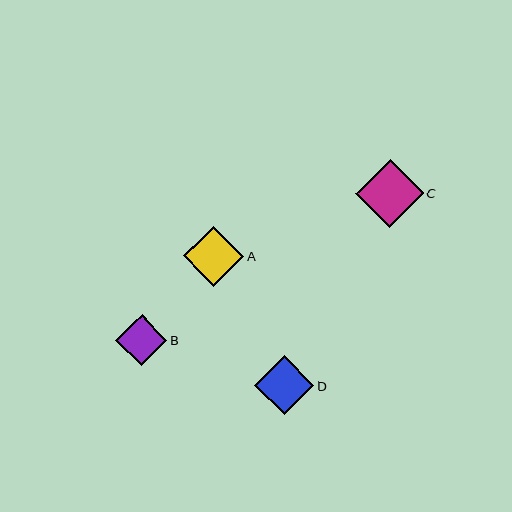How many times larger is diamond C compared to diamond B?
Diamond C is approximately 1.3 times the size of diamond B.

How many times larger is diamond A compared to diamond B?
Diamond A is approximately 1.2 times the size of diamond B.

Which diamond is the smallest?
Diamond B is the smallest with a size of approximately 51 pixels.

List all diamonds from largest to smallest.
From largest to smallest: C, A, D, B.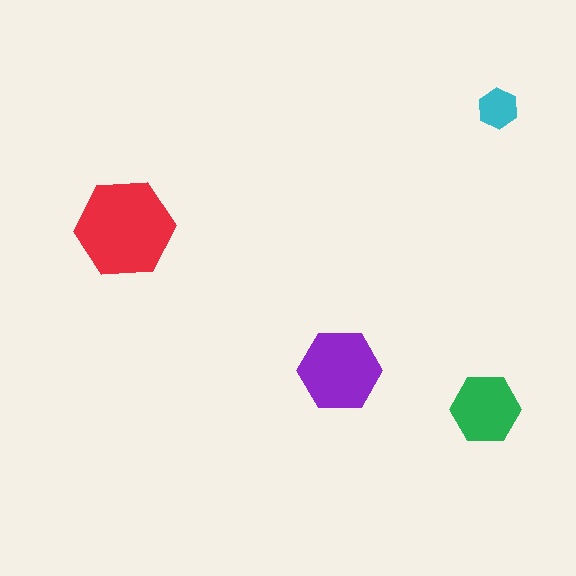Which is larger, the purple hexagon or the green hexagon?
The purple one.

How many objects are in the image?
There are 4 objects in the image.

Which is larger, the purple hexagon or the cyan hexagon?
The purple one.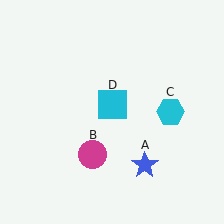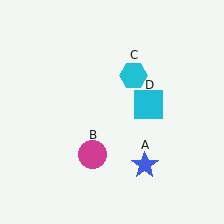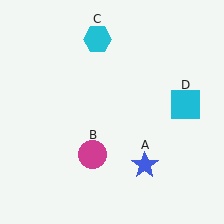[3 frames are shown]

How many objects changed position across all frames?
2 objects changed position: cyan hexagon (object C), cyan square (object D).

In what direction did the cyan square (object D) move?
The cyan square (object D) moved right.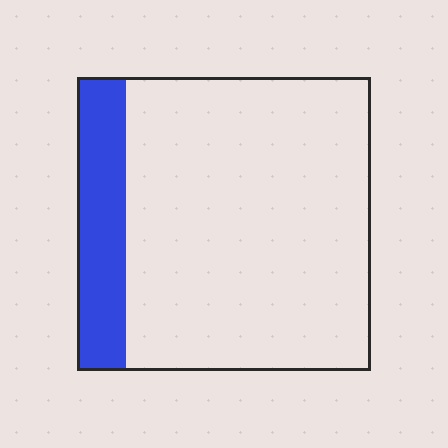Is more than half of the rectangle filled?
No.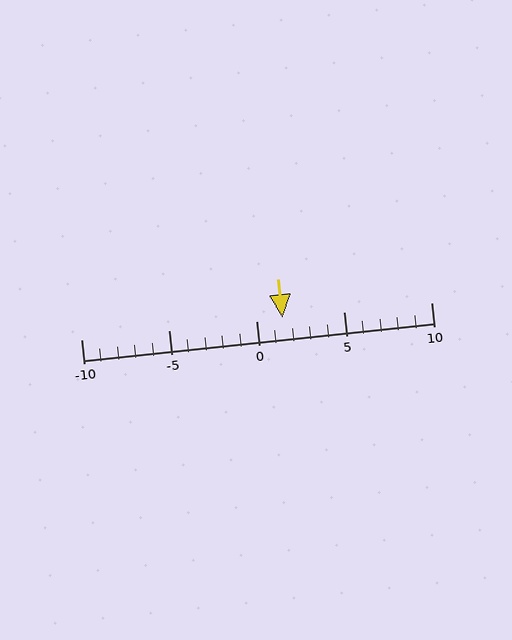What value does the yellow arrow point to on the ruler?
The yellow arrow points to approximately 2.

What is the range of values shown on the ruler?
The ruler shows values from -10 to 10.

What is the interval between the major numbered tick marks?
The major tick marks are spaced 5 units apart.